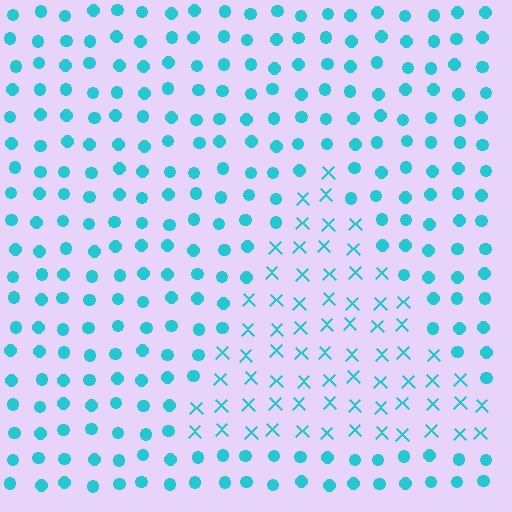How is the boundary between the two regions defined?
The boundary is defined by a change in element shape: X marks inside vs. circles outside. All elements share the same color and spacing.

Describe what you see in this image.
The image is filled with small cyan elements arranged in a uniform grid. A triangle-shaped region contains X marks, while the surrounding area contains circles. The boundary is defined purely by the change in element shape.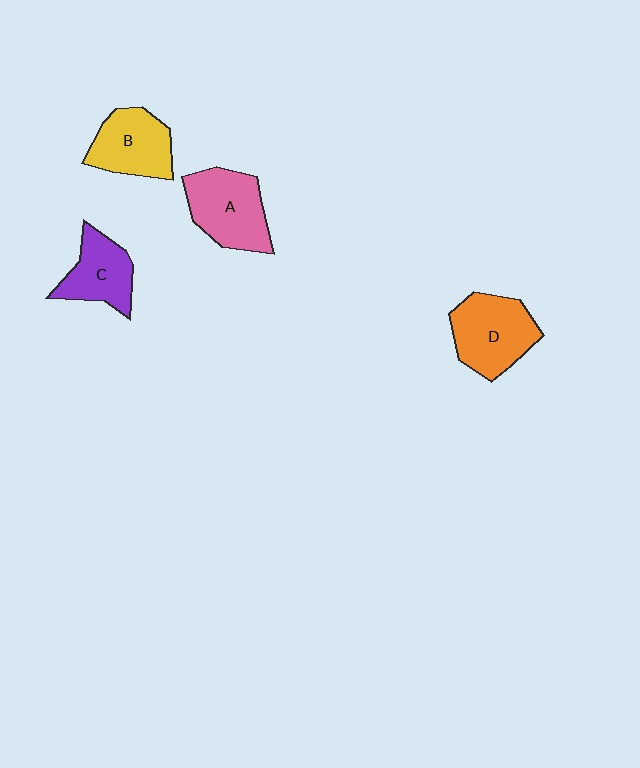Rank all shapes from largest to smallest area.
From largest to smallest: D (orange), A (pink), B (yellow), C (purple).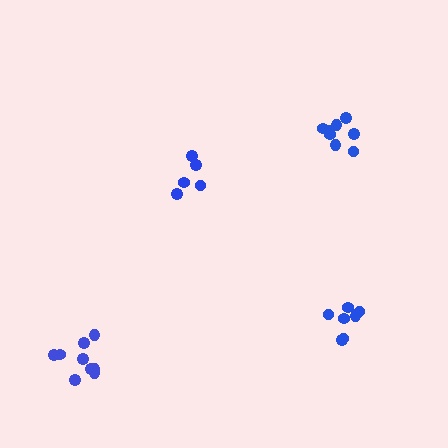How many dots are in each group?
Group 1: 5 dots, Group 2: 8 dots, Group 3: 7 dots, Group 4: 10 dots (30 total).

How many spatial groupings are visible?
There are 4 spatial groupings.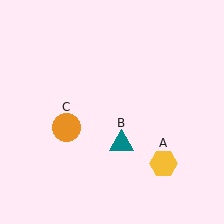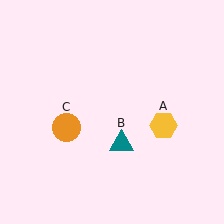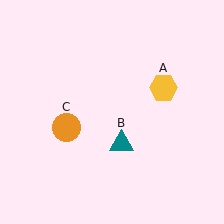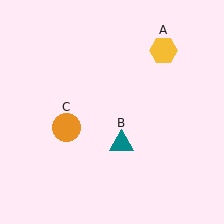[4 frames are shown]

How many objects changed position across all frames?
1 object changed position: yellow hexagon (object A).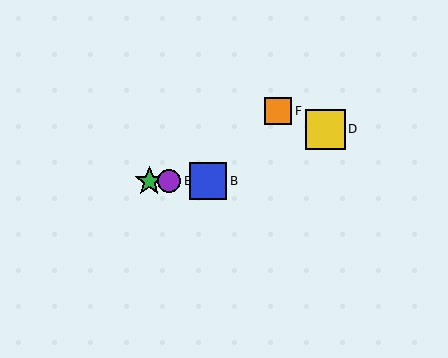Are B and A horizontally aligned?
Yes, both are at y≈181.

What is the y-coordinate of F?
Object F is at y≈111.